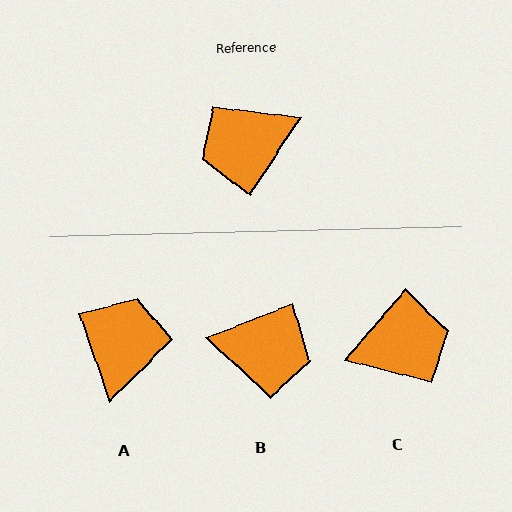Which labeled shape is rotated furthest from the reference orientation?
C, about 172 degrees away.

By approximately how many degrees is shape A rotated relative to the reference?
Approximately 128 degrees clockwise.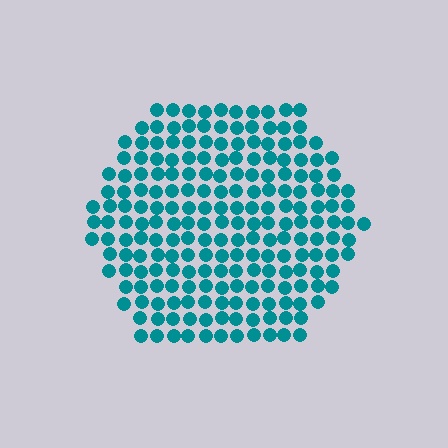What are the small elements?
The small elements are circles.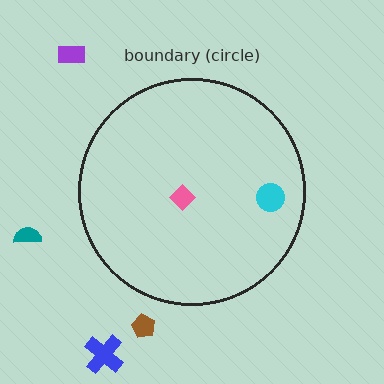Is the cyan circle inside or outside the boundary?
Inside.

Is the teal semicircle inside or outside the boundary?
Outside.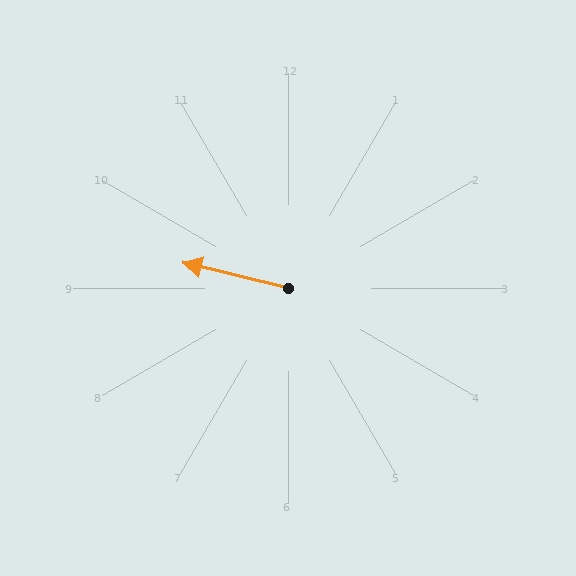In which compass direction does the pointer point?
West.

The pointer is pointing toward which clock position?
Roughly 9 o'clock.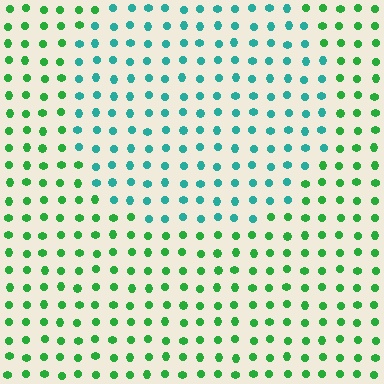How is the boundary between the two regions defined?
The boundary is defined purely by a slight shift in hue (about 45 degrees). Spacing, size, and orientation are identical on both sides.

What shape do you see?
I see a circle.